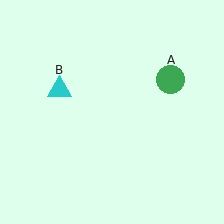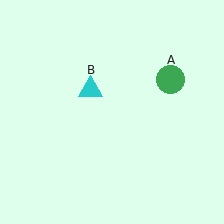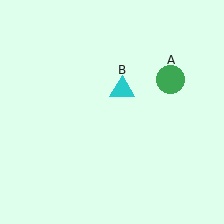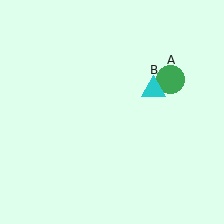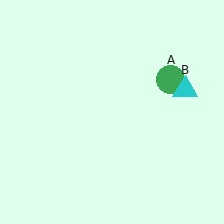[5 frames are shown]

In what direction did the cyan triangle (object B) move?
The cyan triangle (object B) moved right.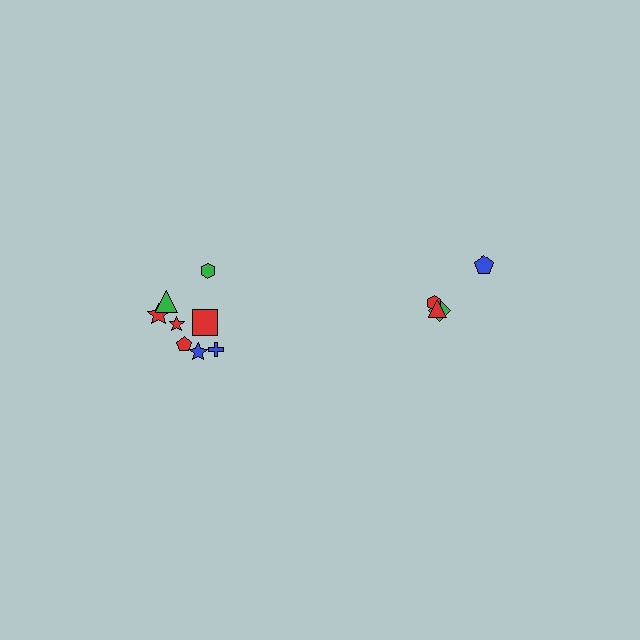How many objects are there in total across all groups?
There are 12 objects.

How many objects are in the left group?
There are 8 objects.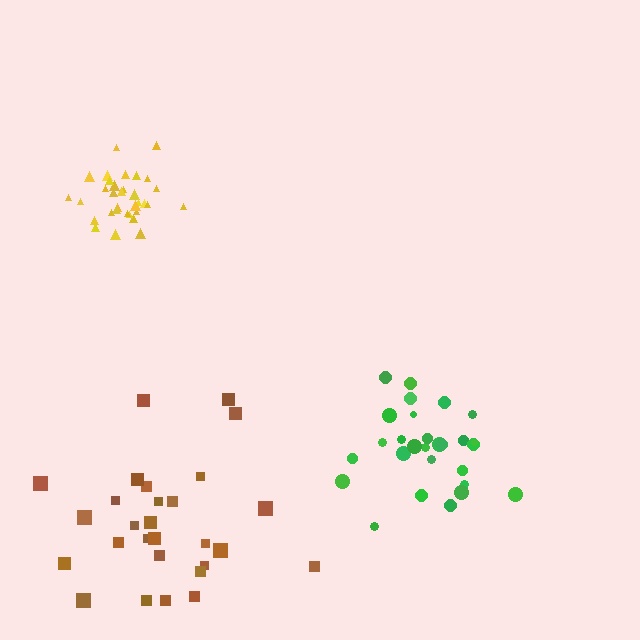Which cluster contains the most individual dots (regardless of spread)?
Yellow (33).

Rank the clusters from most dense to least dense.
yellow, green, brown.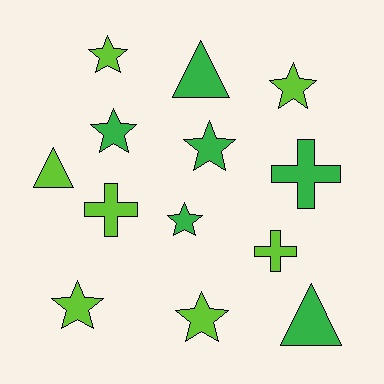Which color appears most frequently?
Lime, with 7 objects.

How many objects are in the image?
There are 13 objects.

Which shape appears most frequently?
Star, with 7 objects.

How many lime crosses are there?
There are 2 lime crosses.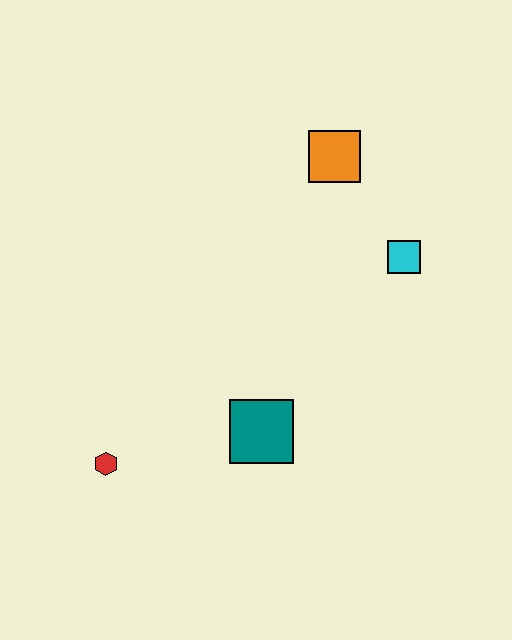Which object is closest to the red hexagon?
The teal square is closest to the red hexagon.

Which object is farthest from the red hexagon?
The orange square is farthest from the red hexagon.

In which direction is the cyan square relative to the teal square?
The cyan square is above the teal square.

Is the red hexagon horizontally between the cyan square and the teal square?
No